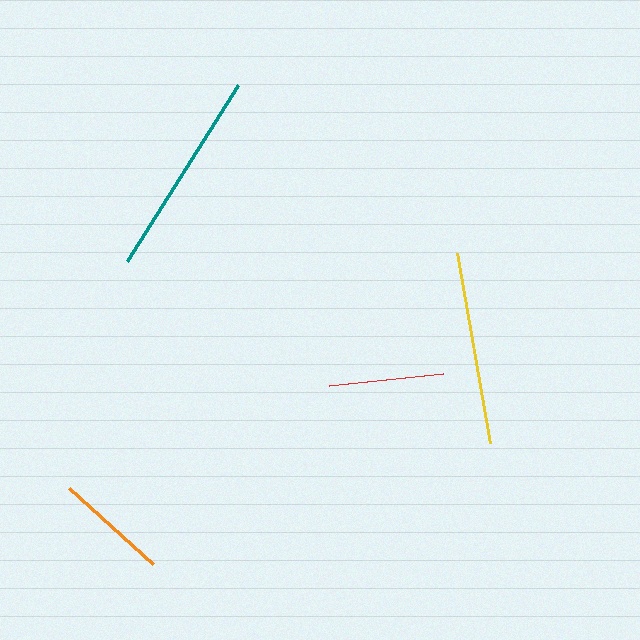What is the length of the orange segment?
The orange segment is approximately 113 pixels long.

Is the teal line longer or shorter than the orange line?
The teal line is longer than the orange line.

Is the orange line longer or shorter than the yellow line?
The yellow line is longer than the orange line.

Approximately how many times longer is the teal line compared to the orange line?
The teal line is approximately 1.8 times the length of the orange line.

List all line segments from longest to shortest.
From longest to shortest: teal, yellow, red, orange.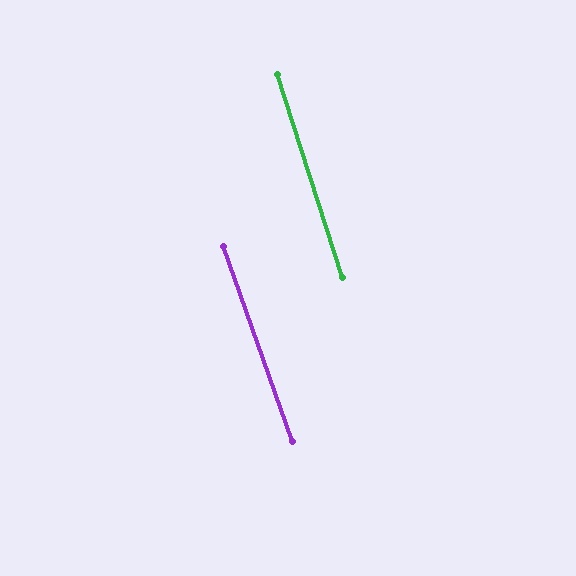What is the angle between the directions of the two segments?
Approximately 2 degrees.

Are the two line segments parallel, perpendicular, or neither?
Parallel — their directions differ by only 1.7°.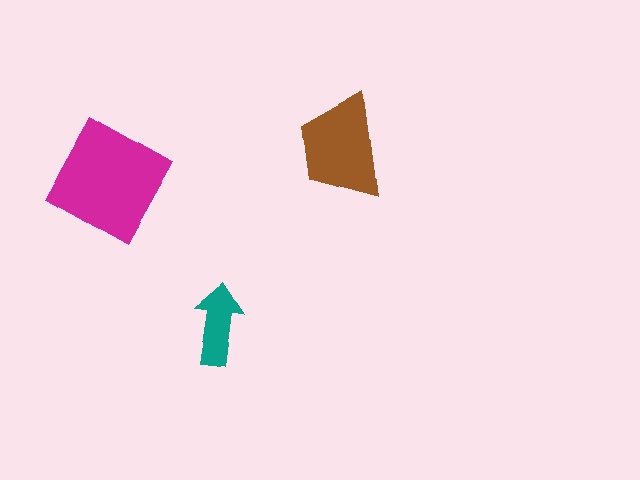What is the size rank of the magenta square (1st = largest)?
1st.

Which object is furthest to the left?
The magenta square is leftmost.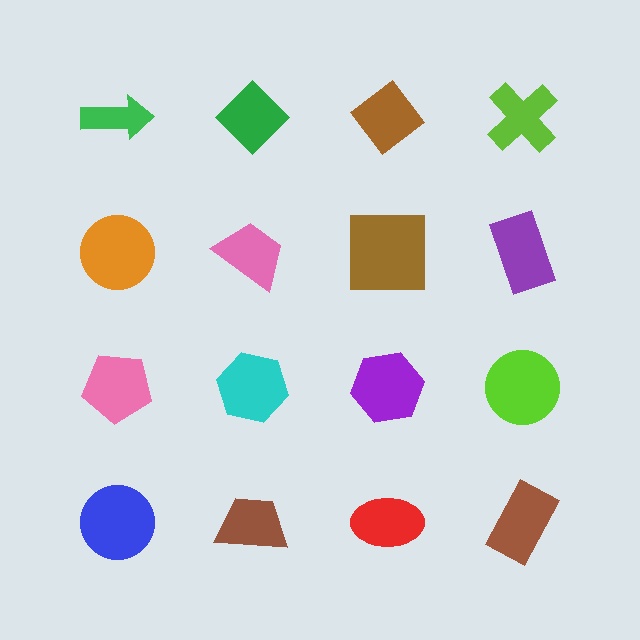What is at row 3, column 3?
A purple hexagon.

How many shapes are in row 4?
4 shapes.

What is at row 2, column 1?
An orange circle.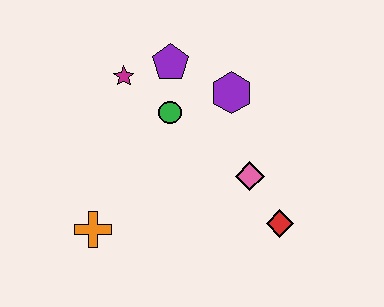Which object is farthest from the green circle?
The red diamond is farthest from the green circle.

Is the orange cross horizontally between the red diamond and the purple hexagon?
No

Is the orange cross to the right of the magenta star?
No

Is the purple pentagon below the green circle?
No